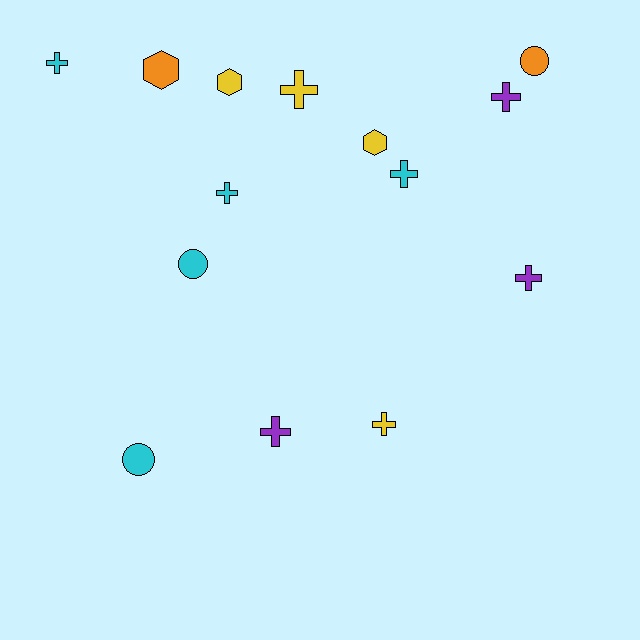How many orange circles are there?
There is 1 orange circle.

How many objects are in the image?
There are 14 objects.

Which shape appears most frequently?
Cross, with 8 objects.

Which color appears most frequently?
Cyan, with 5 objects.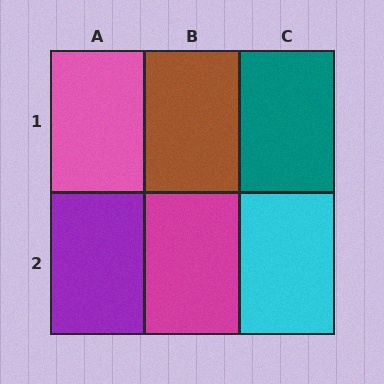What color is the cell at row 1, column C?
Teal.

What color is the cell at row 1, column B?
Brown.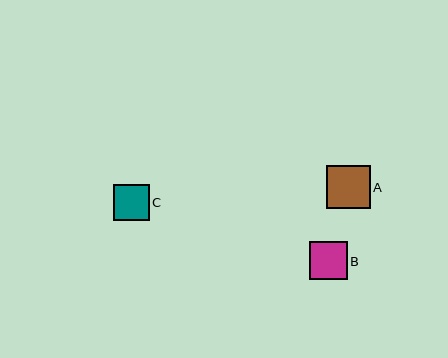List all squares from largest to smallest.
From largest to smallest: A, B, C.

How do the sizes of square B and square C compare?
Square B and square C are approximately the same size.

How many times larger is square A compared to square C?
Square A is approximately 1.2 times the size of square C.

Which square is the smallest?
Square C is the smallest with a size of approximately 36 pixels.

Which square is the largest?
Square A is the largest with a size of approximately 43 pixels.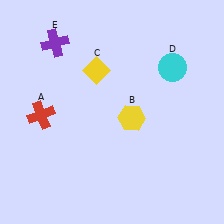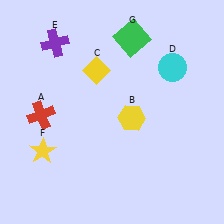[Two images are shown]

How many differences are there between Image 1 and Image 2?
There are 2 differences between the two images.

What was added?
A yellow star (F), a green square (G) were added in Image 2.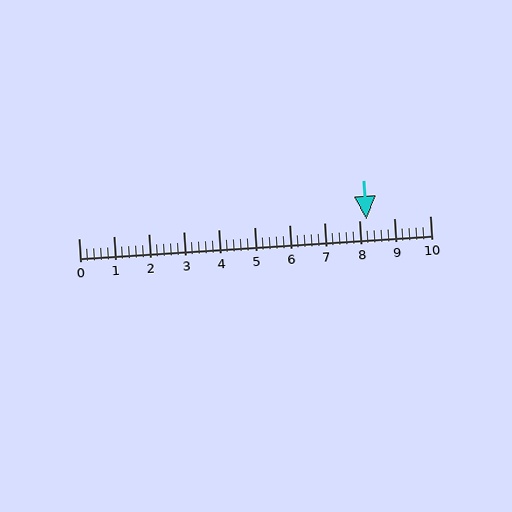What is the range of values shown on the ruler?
The ruler shows values from 0 to 10.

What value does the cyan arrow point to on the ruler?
The cyan arrow points to approximately 8.2.